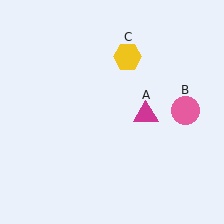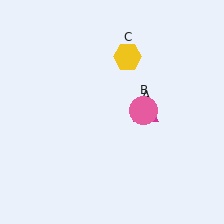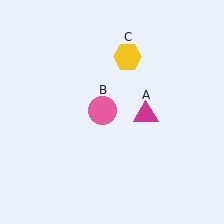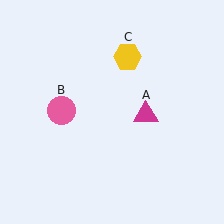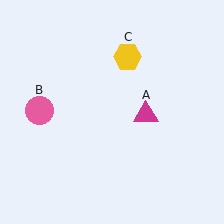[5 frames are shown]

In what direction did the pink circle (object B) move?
The pink circle (object B) moved left.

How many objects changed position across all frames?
1 object changed position: pink circle (object B).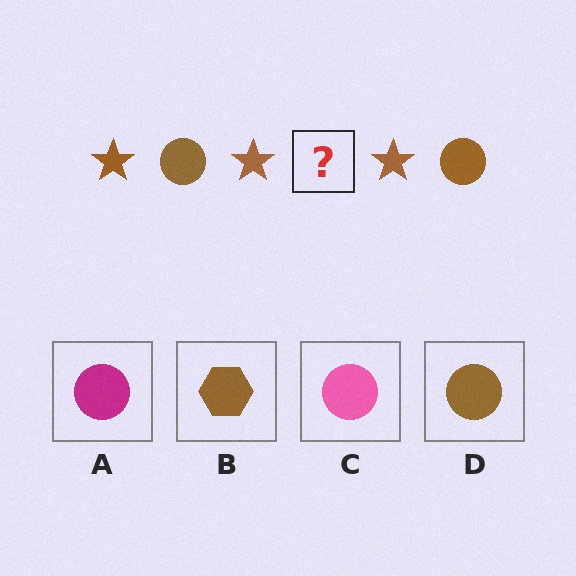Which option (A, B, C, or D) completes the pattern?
D.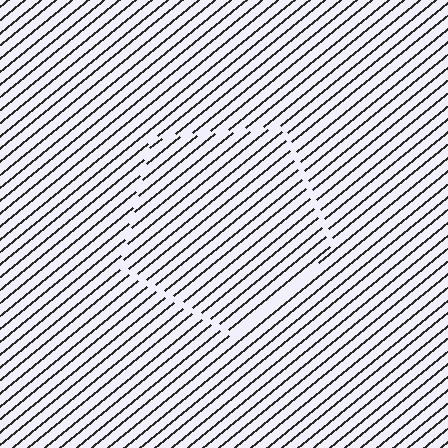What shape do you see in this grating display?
An illusory pentagon. The interior of the shape contains the same grating, shifted by half a period — the contour is defined by the phase discontinuity where line-ends from the inner and outer gratings abut.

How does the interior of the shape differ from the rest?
The interior of the shape contains the same grating, shifted by half a period — the contour is defined by the phase discontinuity where line-ends from the inner and outer gratings abut.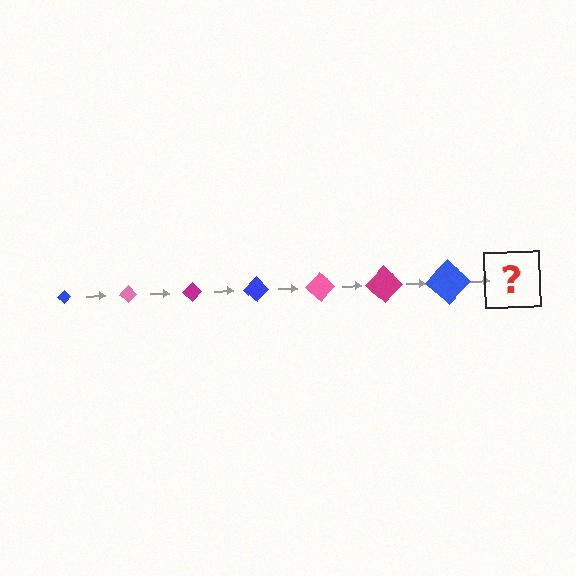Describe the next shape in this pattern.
It should be a pink diamond, larger than the previous one.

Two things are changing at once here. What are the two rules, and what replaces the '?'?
The two rules are that the diamond grows larger each step and the color cycles through blue, pink, and magenta. The '?' should be a pink diamond, larger than the previous one.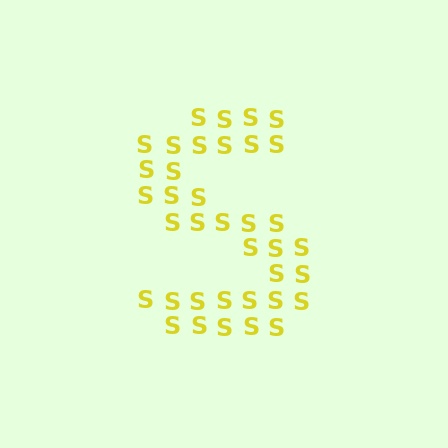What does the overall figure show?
The overall figure shows the letter S.